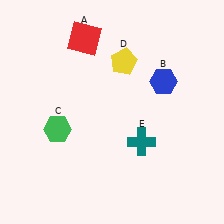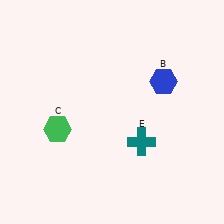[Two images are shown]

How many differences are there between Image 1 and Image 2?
There are 2 differences between the two images.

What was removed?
The yellow pentagon (D), the red square (A) were removed in Image 2.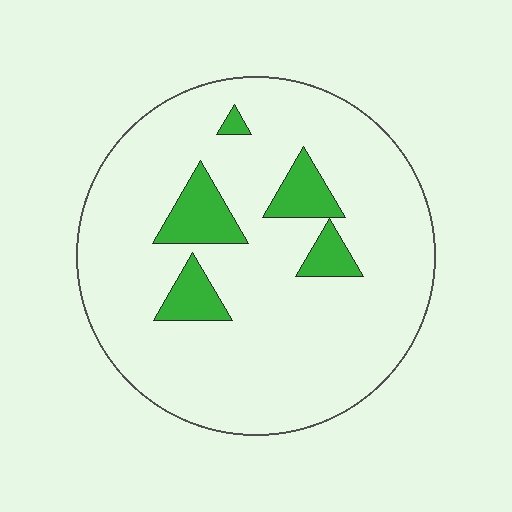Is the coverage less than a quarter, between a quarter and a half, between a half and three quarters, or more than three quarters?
Less than a quarter.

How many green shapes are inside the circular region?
5.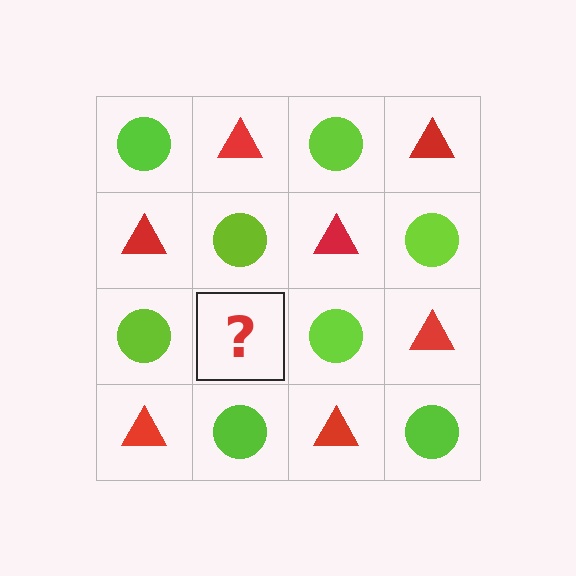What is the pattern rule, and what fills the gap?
The rule is that it alternates lime circle and red triangle in a checkerboard pattern. The gap should be filled with a red triangle.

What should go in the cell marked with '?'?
The missing cell should contain a red triangle.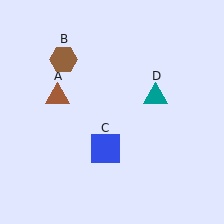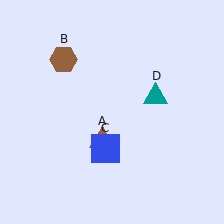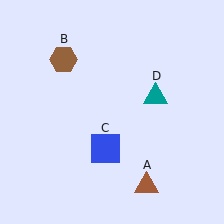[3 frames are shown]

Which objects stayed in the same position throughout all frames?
Brown hexagon (object B) and blue square (object C) and teal triangle (object D) remained stationary.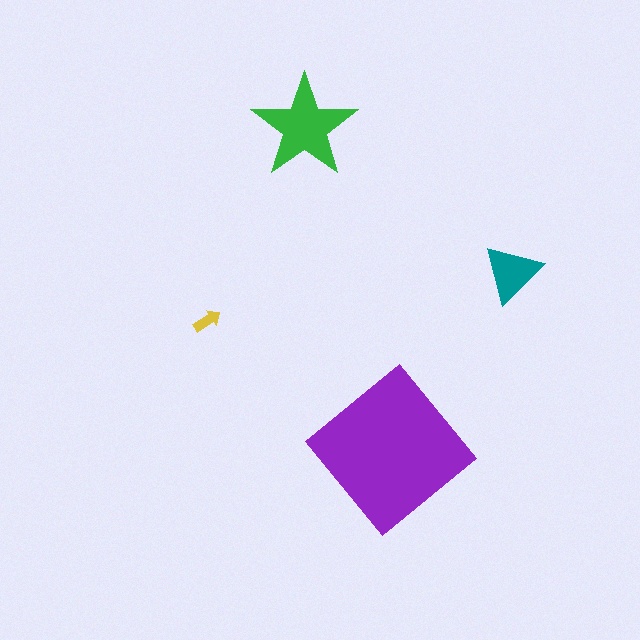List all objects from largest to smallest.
The purple diamond, the green star, the teal triangle, the yellow arrow.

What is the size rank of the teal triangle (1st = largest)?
3rd.